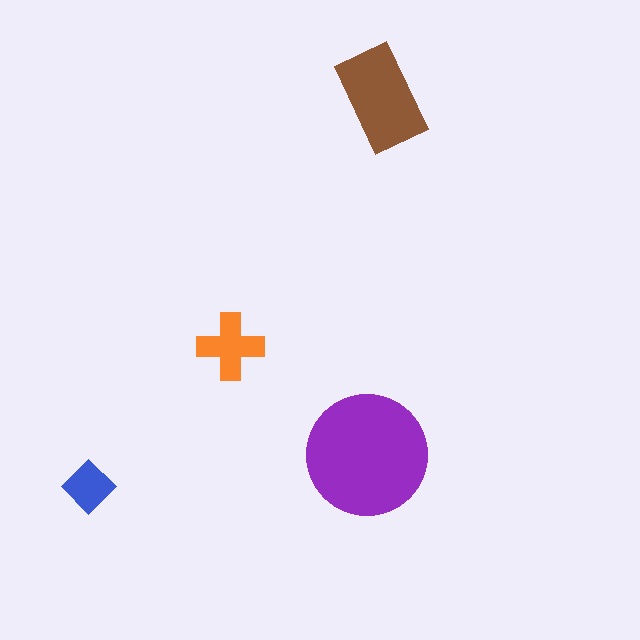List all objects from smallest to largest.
The blue diamond, the orange cross, the brown rectangle, the purple circle.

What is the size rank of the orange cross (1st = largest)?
3rd.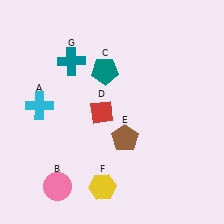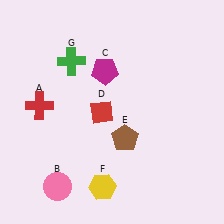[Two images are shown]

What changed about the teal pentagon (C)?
In Image 1, C is teal. In Image 2, it changed to magenta.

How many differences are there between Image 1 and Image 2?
There are 3 differences between the two images.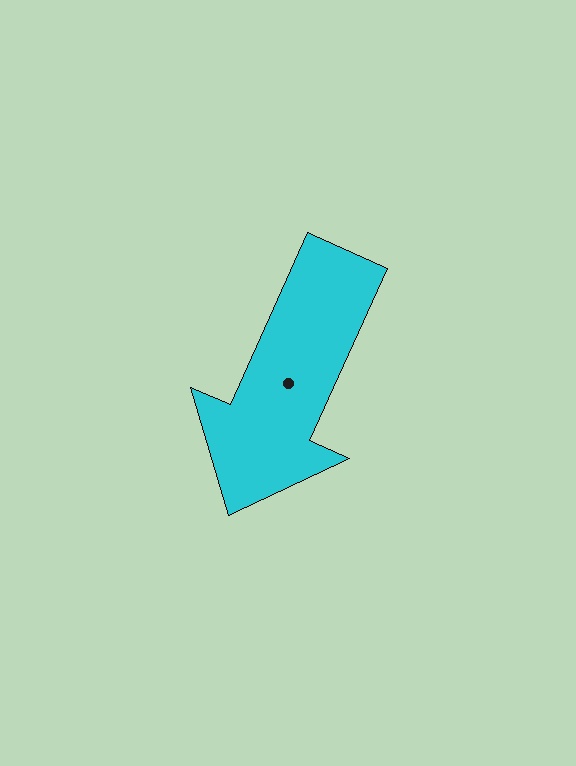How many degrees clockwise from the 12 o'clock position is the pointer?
Approximately 204 degrees.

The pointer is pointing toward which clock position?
Roughly 7 o'clock.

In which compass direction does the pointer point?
Southwest.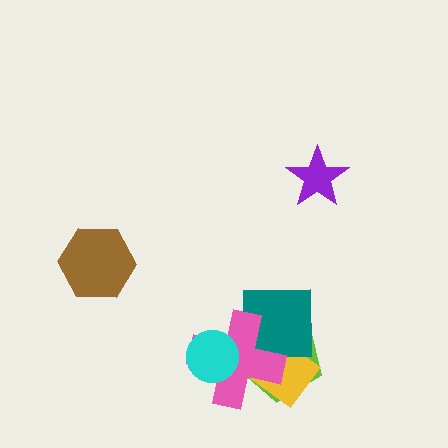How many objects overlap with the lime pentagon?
3 objects overlap with the lime pentagon.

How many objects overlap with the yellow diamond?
3 objects overlap with the yellow diamond.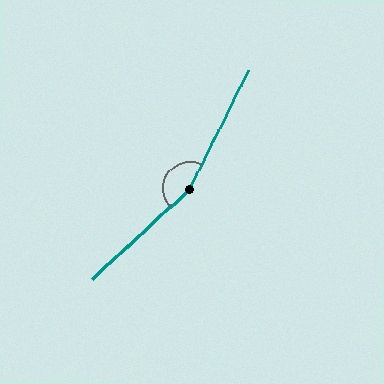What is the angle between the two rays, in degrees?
Approximately 160 degrees.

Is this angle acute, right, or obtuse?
It is obtuse.